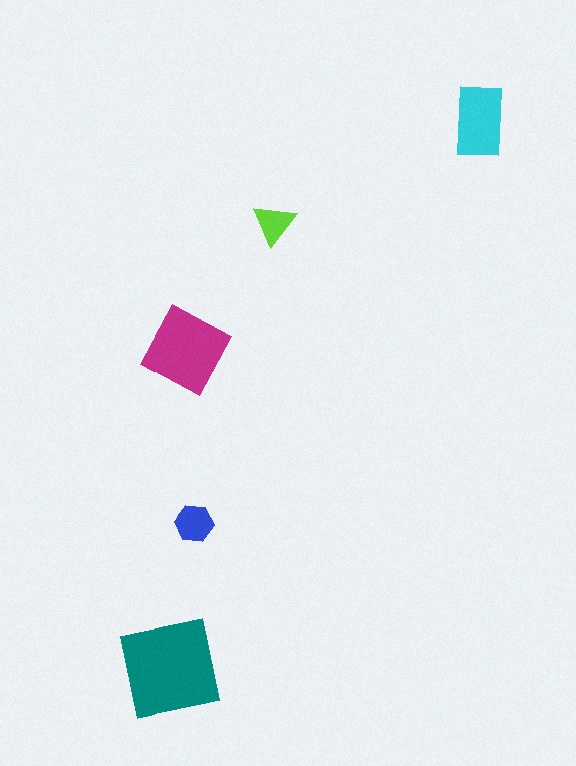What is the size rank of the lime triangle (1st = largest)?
5th.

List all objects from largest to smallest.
The teal square, the magenta diamond, the cyan rectangle, the blue hexagon, the lime triangle.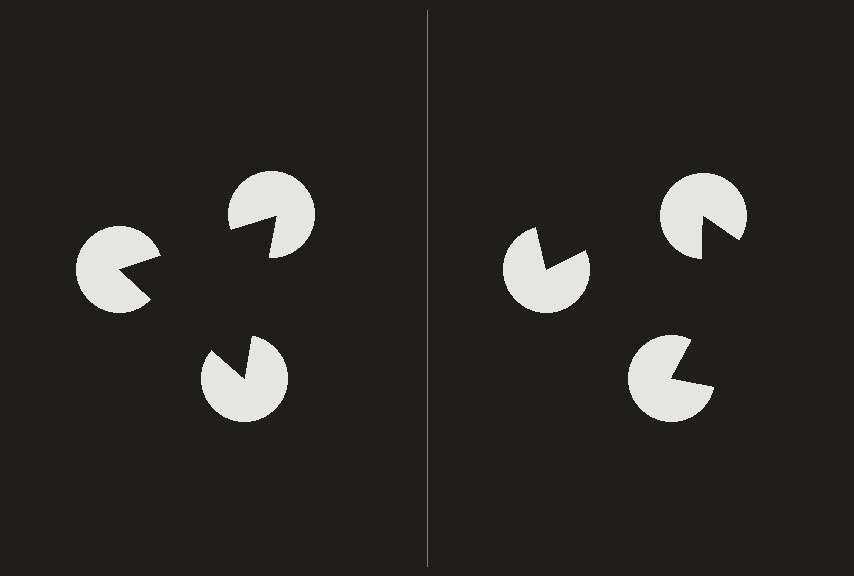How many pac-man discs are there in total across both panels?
6 — 3 on each side.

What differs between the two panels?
The pac-man discs are positioned identically on both sides; only the wedge orientations differ. On the left they align to a triangle; on the right they are misaligned.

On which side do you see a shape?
An illusory triangle appears on the left side. On the right side the wedge cuts are rotated, so no coherent shape forms.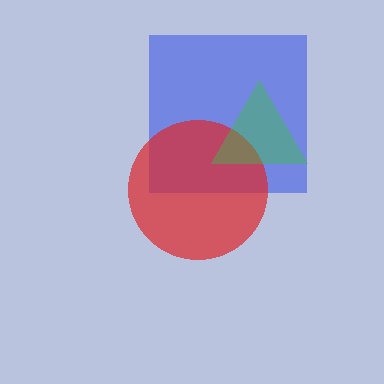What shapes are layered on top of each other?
The layered shapes are: a blue square, a red circle, a green triangle.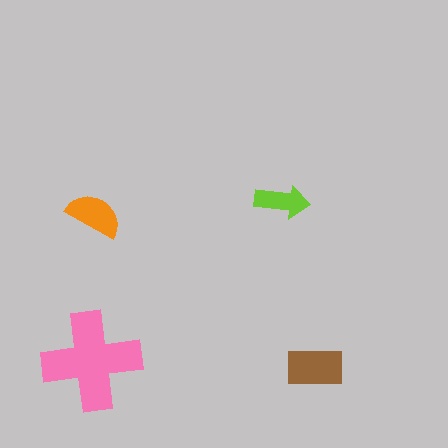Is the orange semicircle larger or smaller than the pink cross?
Smaller.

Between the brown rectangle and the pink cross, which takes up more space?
The pink cross.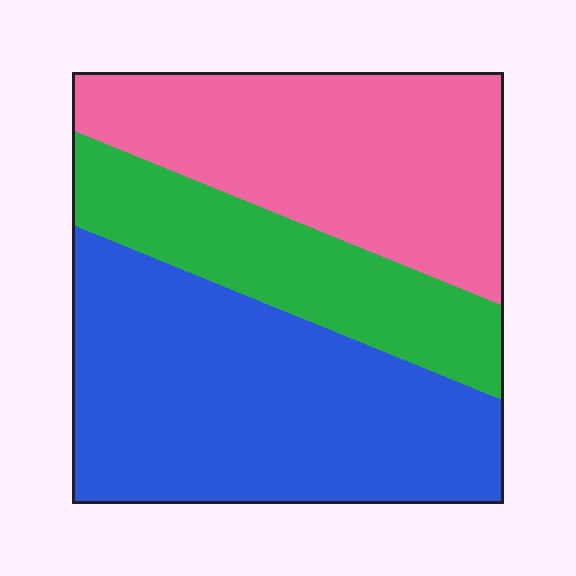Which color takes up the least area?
Green, at roughly 20%.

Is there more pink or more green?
Pink.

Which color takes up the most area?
Blue, at roughly 45%.